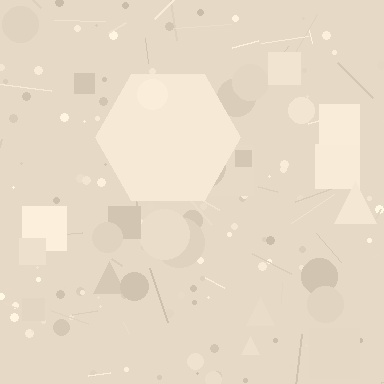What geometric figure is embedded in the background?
A hexagon is embedded in the background.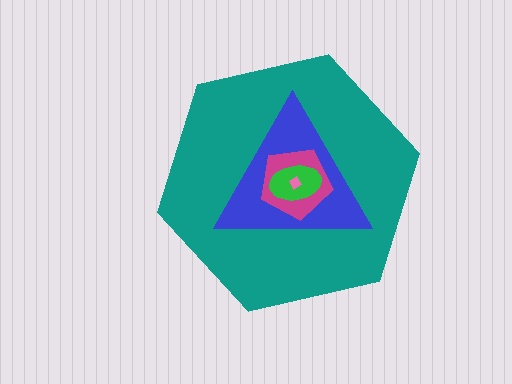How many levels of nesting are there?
5.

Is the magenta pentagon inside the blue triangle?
Yes.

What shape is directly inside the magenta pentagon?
The green ellipse.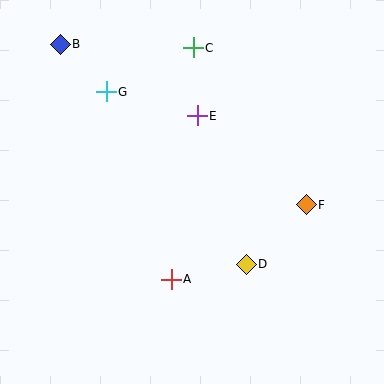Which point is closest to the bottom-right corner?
Point D is closest to the bottom-right corner.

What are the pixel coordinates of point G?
Point G is at (106, 92).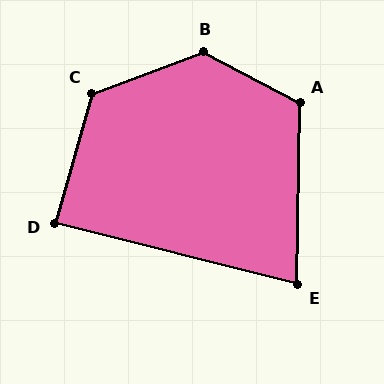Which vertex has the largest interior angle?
B, at approximately 132 degrees.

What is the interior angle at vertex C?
Approximately 126 degrees (obtuse).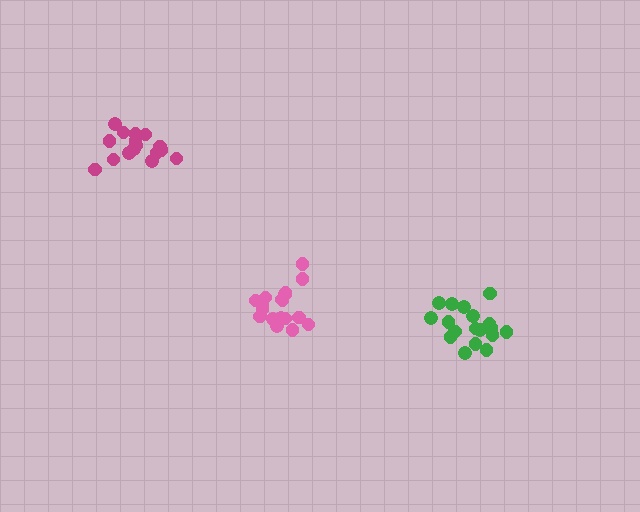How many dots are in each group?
Group 1: 18 dots, Group 2: 16 dots, Group 3: 19 dots (53 total).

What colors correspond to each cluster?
The clusters are colored: pink, magenta, green.